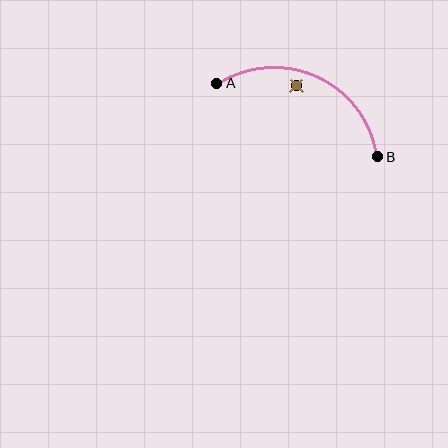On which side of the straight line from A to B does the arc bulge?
The arc bulges above the straight line connecting A and B.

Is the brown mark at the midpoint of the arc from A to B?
No — the brown mark does not lie on the arc at all. It sits slightly inside the curve.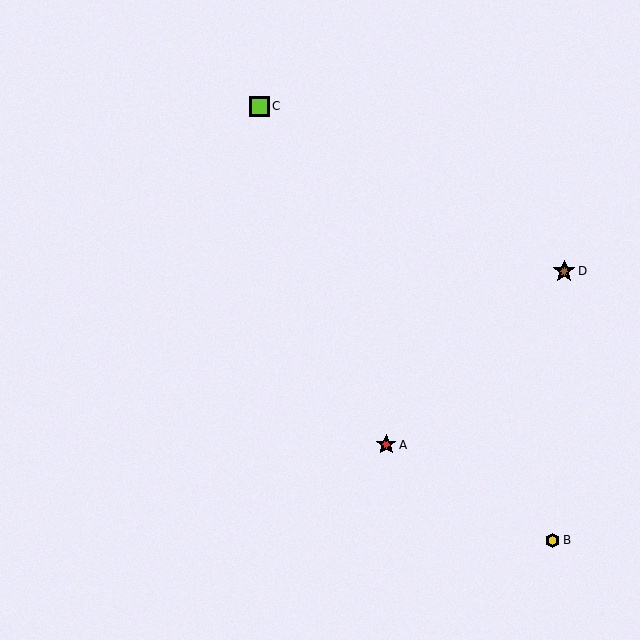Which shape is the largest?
The brown star (labeled D) is the largest.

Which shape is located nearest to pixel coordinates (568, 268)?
The brown star (labeled D) at (564, 271) is nearest to that location.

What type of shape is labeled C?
Shape C is a lime square.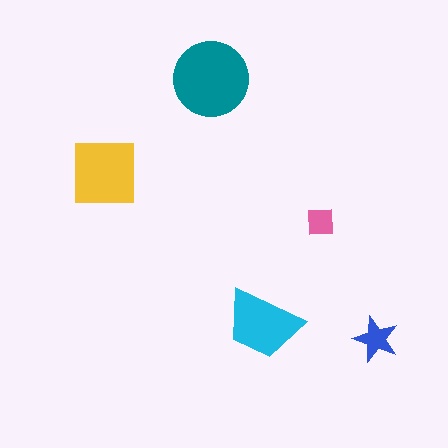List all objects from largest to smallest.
The teal circle, the yellow square, the cyan trapezoid, the blue star, the pink square.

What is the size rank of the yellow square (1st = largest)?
2nd.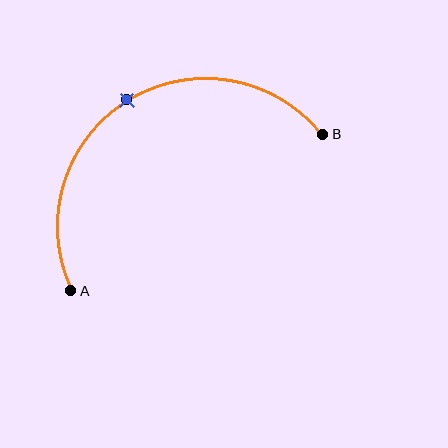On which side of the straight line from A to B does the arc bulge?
The arc bulges above the straight line connecting A and B.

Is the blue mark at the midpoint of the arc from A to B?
Yes. The blue mark lies on the arc at equal arc-length from both A and B — it is the arc midpoint.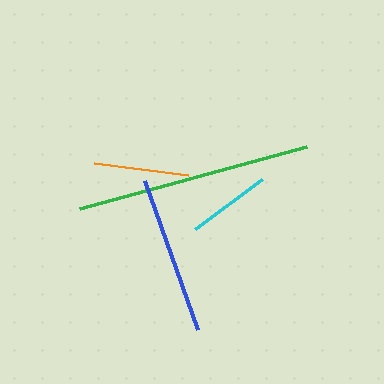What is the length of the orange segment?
The orange segment is approximately 95 pixels long.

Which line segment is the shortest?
The cyan line is the shortest at approximately 84 pixels.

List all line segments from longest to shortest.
From longest to shortest: green, blue, orange, cyan.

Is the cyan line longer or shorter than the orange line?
The orange line is longer than the cyan line.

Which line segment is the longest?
The green line is the longest at approximately 235 pixels.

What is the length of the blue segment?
The blue segment is approximately 158 pixels long.